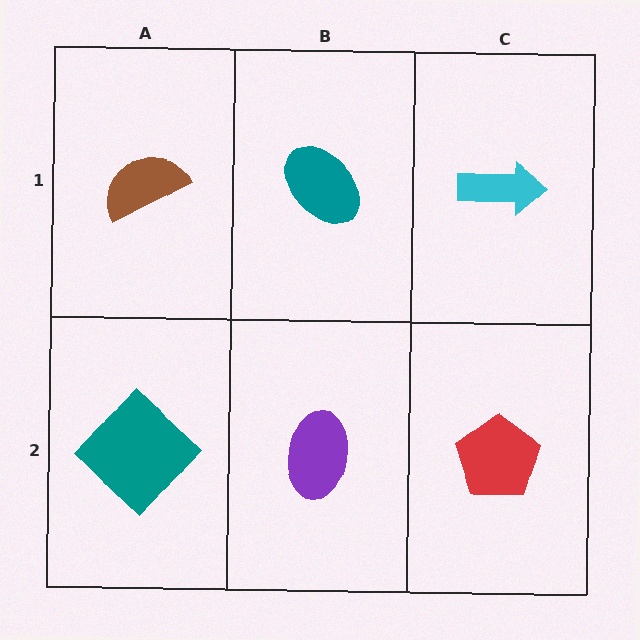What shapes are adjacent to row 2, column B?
A teal ellipse (row 1, column B), a teal diamond (row 2, column A), a red pentagon (row 2, column C).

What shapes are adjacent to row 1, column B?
A purple ellipse (row 2, column B), a brown semicircle (row 1, column A), a cyan arrow (row 1, column C).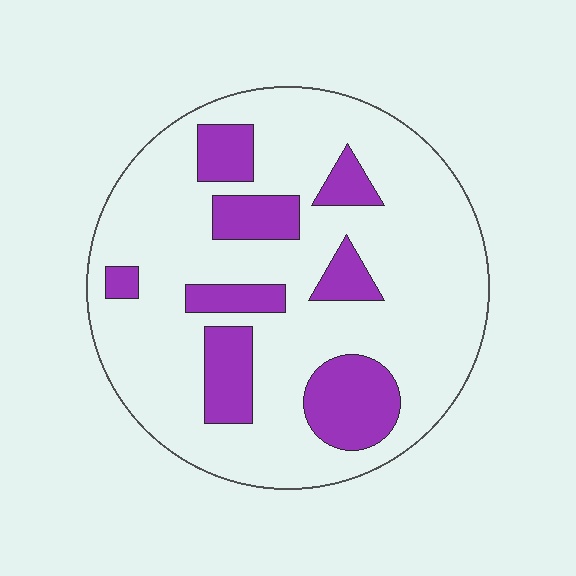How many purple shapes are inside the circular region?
8.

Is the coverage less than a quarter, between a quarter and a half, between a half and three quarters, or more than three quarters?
Less than a quarter.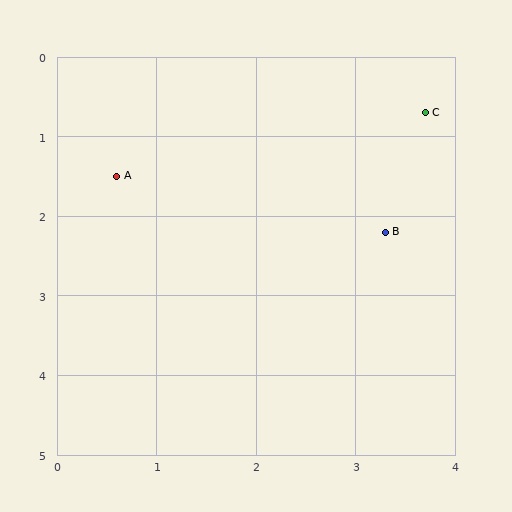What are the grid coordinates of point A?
Point A is at approximately (0.6, 1.5).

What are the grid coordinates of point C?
Point C is at approximately (3.7, 0.7).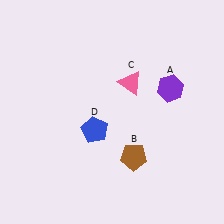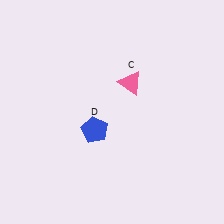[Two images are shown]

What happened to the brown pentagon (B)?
The brown pentagon (B) was removed in Image 2. It was in the bottom-right area of Image 1.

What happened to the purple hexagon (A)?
The purple hexagon (A) was removed in Image 2. It was in the top-right area of Image 1.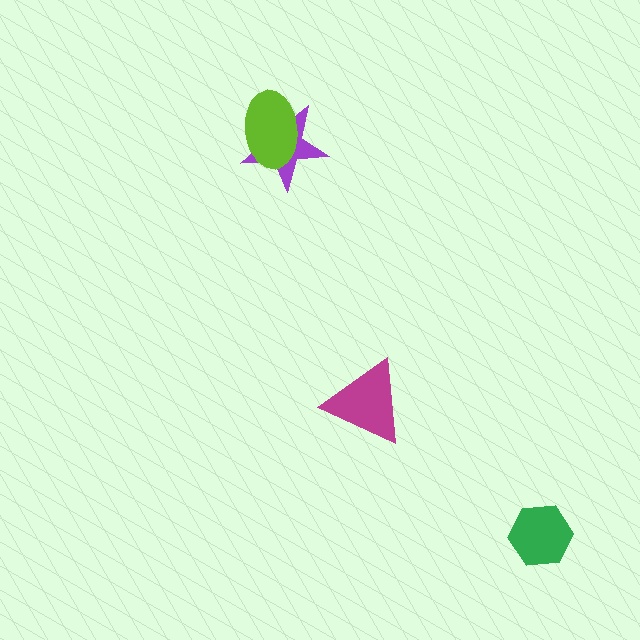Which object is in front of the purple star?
The lime ellipse is in front of the purple star.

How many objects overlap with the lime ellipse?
1 object overlaps with the lime ellipse.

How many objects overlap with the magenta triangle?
0 objects overlap with the magenta triangle.